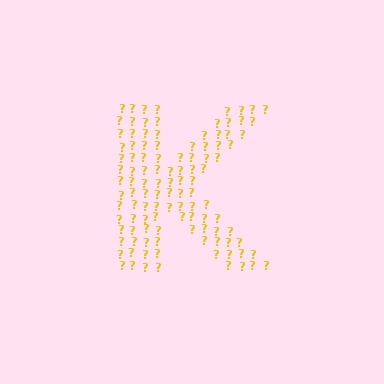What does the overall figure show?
The overall figure shows the letter K.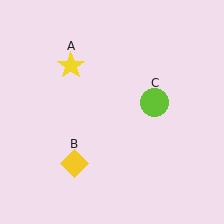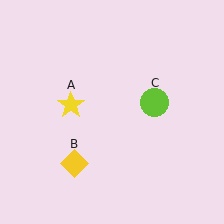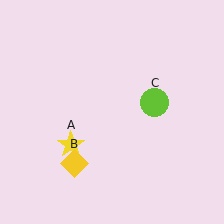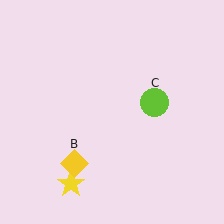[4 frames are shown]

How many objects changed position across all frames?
1 object changed position: yellow star (object A).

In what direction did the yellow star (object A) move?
The yellow star (object A) moved down.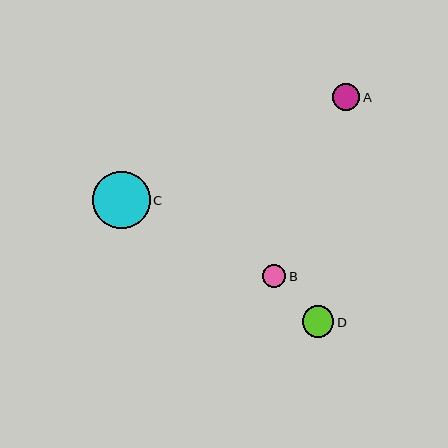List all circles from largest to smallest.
From largest to smallest: C, D, A, B.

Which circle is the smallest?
Circle B is the smallest with a size of approximately 24 pixels.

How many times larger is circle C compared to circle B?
Circle C is approximately 2.4 times the size of circle B.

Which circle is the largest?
Circle C is the largest with a size of approximately 57 pixels.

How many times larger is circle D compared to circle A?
Circle D is approximately 1.2 times the size of circle A.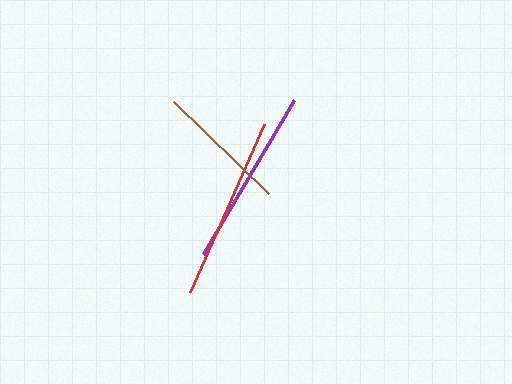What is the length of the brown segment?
The brown segment is approximately 132 pixels long.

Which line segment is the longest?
The red line is the longest at approximately 184 pixels.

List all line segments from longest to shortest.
From longest to shortest: red, purple, brown.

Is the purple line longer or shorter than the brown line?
The purple line is longer than the brown line.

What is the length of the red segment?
The red segment is approximately 184 pixels long.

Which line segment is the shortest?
The brown line is the shortest at approximately 132 pixels.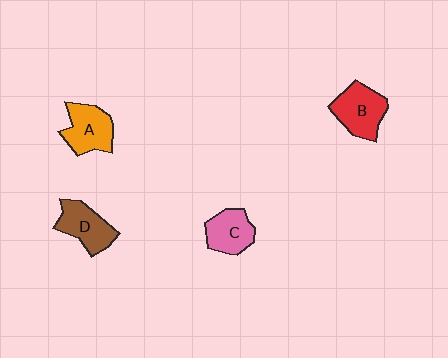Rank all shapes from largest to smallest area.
From largest to smallest: B (red), A (orange), D (brown), C (pink).